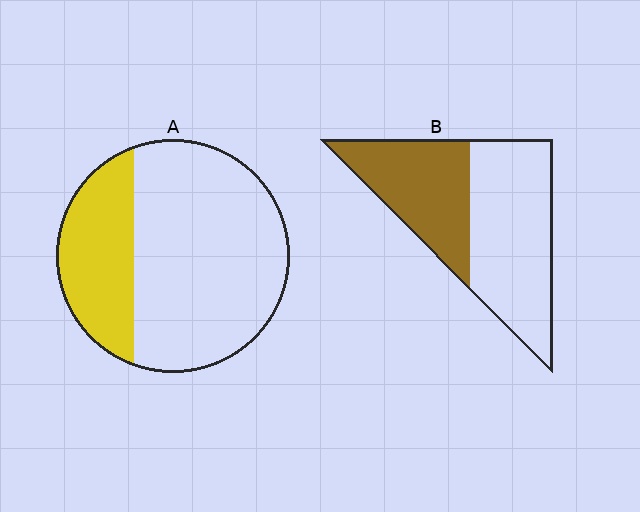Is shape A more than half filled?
No.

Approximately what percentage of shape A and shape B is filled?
A is approximately 30% and B is approximately 40%.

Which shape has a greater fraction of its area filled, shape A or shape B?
Shape B.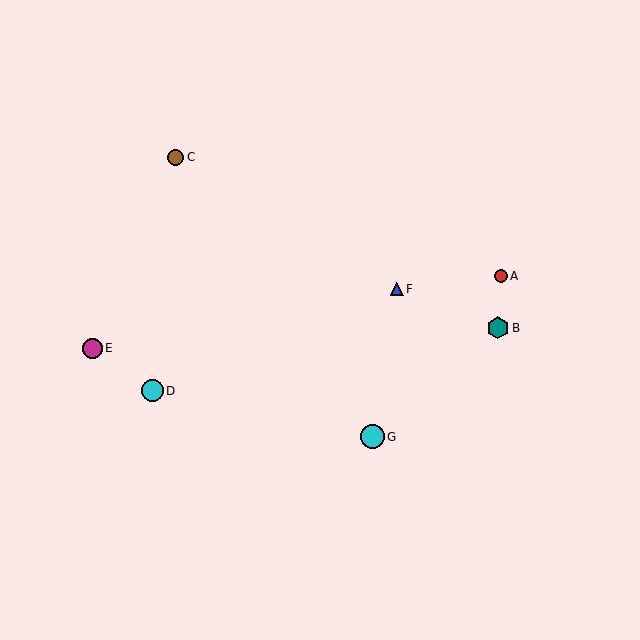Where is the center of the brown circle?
The center of the brown circle is at (176, 157).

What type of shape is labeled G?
Shape G is a cyan circle.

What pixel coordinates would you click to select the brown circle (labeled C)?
Click at (176, 157) to select the brown circle C.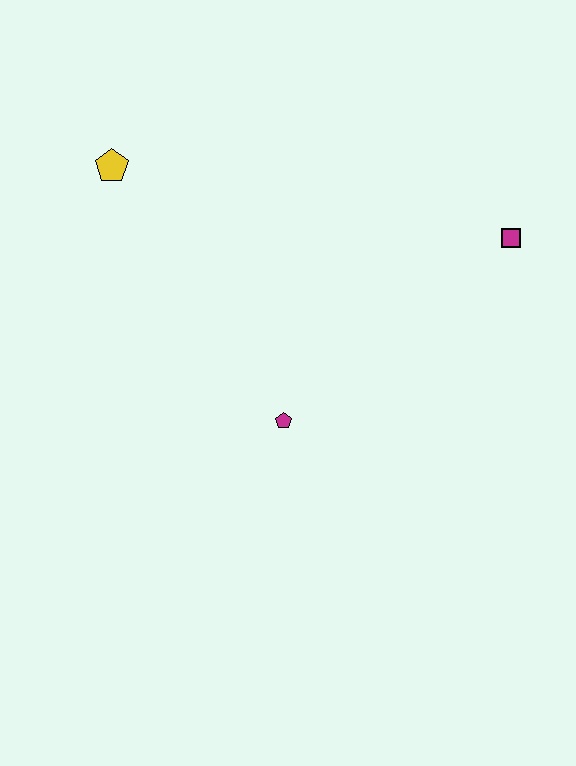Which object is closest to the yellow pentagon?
The magenta pentagon is closest to the yellow pentagon.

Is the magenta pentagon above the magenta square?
No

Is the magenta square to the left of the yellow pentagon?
No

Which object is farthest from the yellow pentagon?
The magenta square is farthest from the yellow pentagon.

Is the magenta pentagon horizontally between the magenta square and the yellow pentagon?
Yes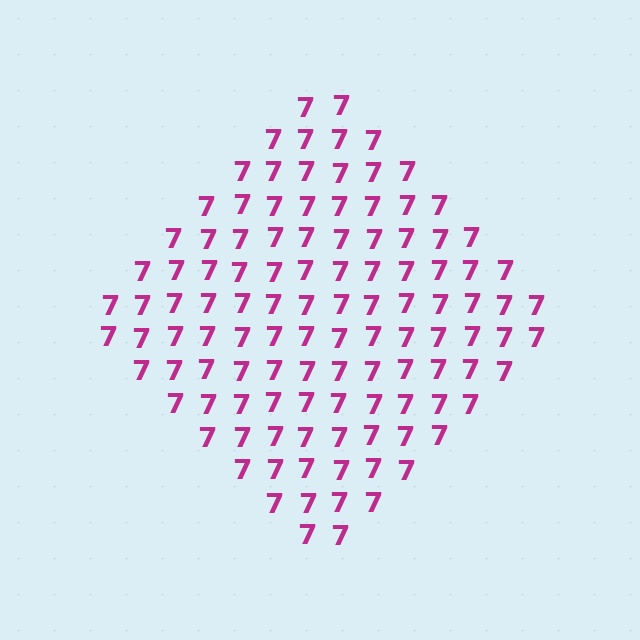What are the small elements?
The small elements are digit 7's.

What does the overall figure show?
The overall figure shows a diamond.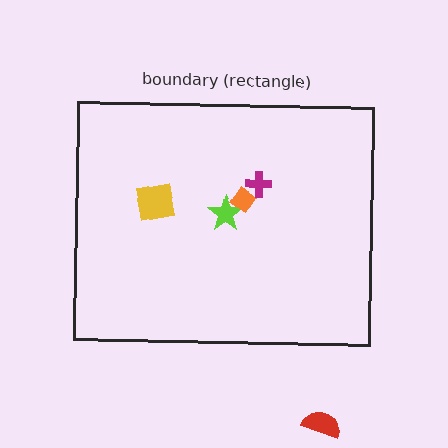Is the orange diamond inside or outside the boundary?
Inside.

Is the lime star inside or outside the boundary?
Inside.